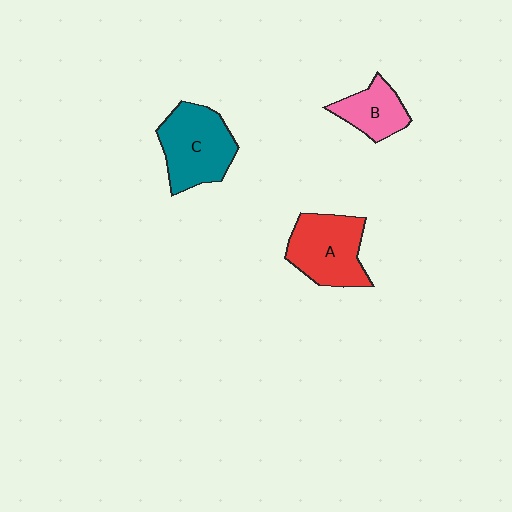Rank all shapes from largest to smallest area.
From largest to smallest: C (teal), A (red), B (pink).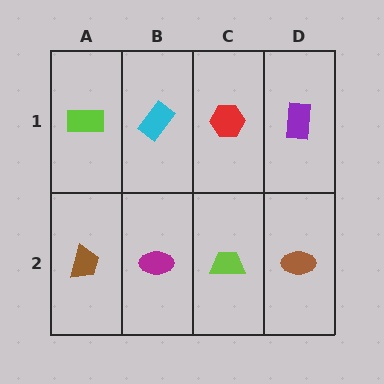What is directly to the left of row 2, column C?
A magenta ellipse.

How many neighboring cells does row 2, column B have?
3.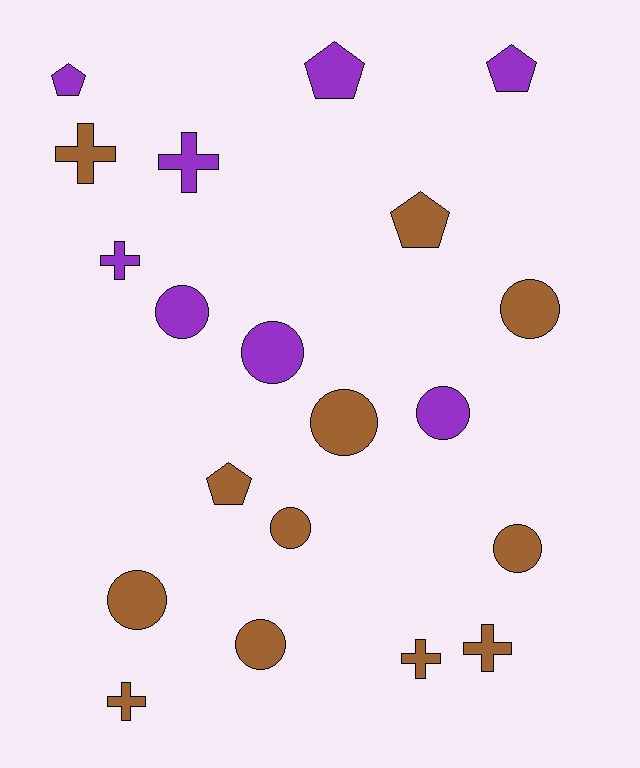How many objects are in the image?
There are 20 objects.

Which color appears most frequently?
Brown, with 12 objects.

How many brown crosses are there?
There are 4 brown crosses.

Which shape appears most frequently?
Circle, with 9 objects.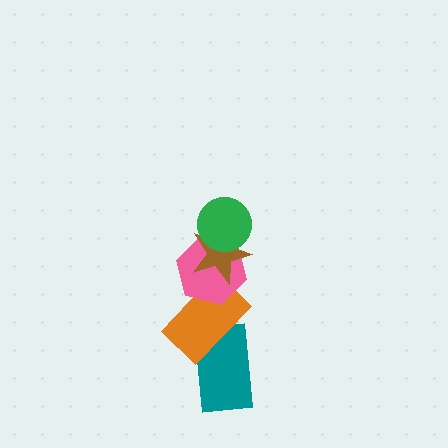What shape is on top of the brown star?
The green circle is on top of the brown star.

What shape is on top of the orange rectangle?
The pink hexagon is on top of the orange rectangle.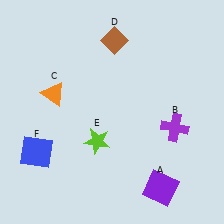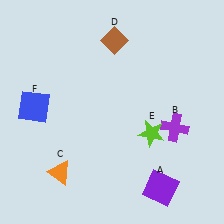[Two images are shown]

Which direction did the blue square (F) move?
The blue square (F) moved up.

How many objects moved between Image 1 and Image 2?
3 objects moved between the two images.